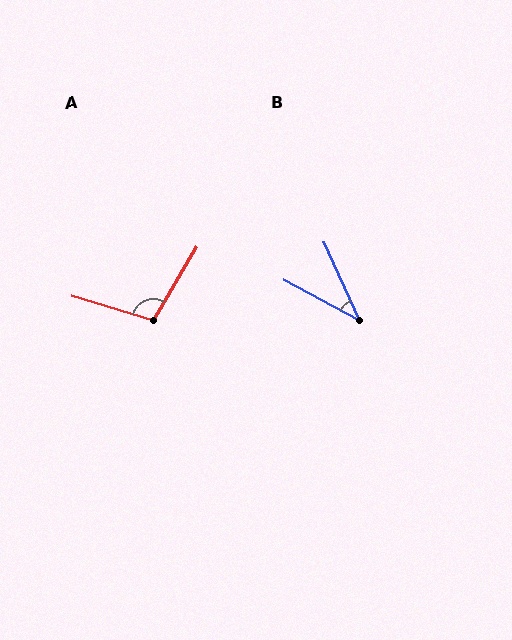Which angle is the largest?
A, at approximately 104 degrees.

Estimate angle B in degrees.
Approximately 38 degrees.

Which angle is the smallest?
B, at approximately 38 degrees.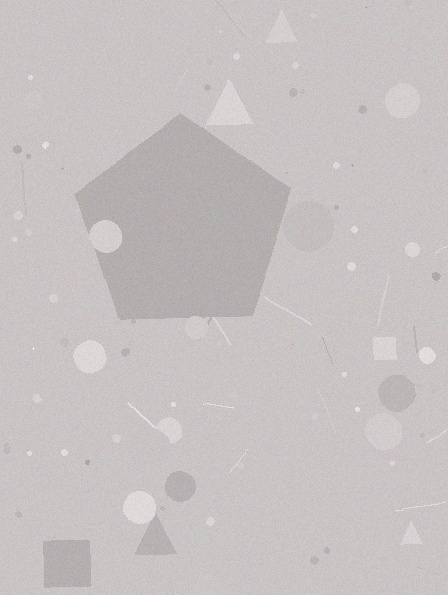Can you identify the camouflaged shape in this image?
The camouflaged shape is a pentagon.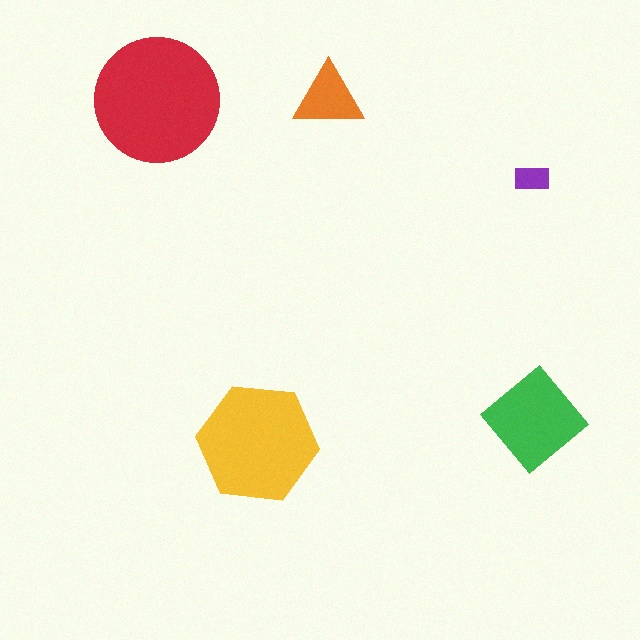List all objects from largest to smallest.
The red circle, the yellow hexagon, the green diamond, the orange triangle, the purple rectangle.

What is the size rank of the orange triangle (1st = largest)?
4th.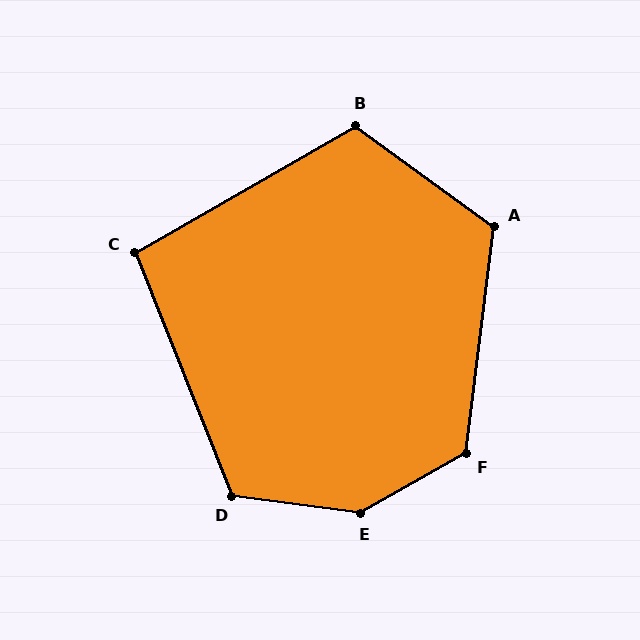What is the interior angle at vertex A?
Approximately 119 degrees (obtuse).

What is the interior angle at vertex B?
Approximately 114 degrees (obtuse).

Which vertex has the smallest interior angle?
C, at approximately 98 degrees.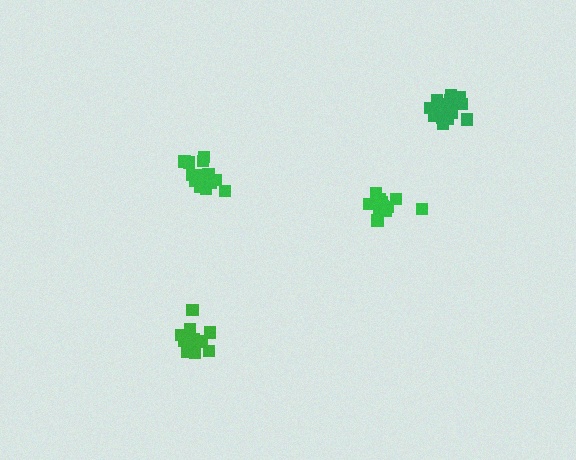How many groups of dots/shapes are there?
There are 4 groups.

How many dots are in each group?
Group 1: 15 dots, Group 2: 12 dots, Group 3: 16 dots, Group 4: 11 dots (54 total).